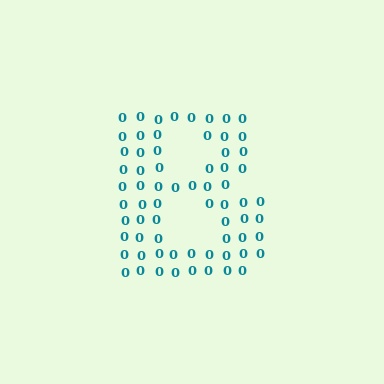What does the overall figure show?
The overall figure shows the letter B.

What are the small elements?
The small elements are digit 0's.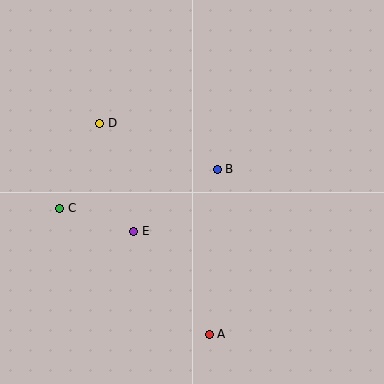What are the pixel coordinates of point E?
Point E is at (134, 232).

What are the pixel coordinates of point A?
Point A is at (209, 334).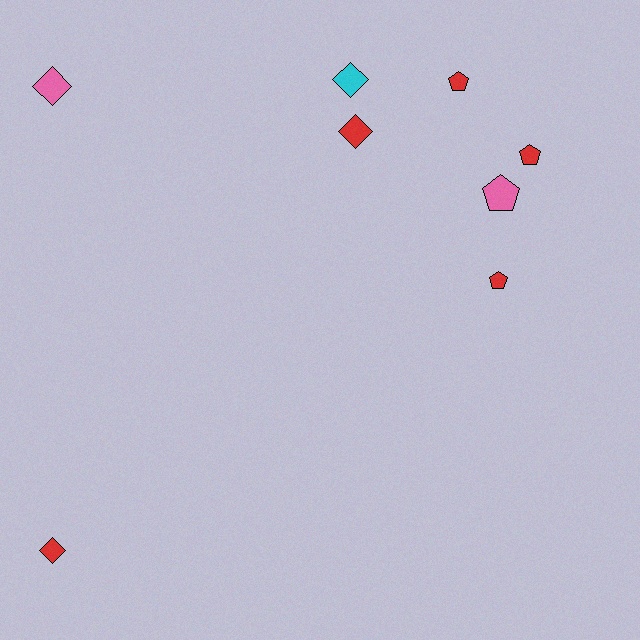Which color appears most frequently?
Red, with 5 objects.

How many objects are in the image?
There are 8 objects.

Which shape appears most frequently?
Diamond, with 4 objects.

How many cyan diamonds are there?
There is 1 cyan diamond.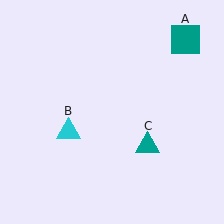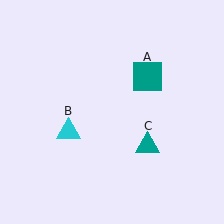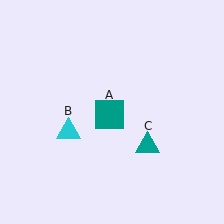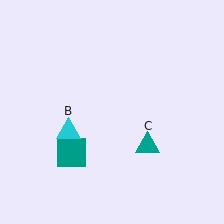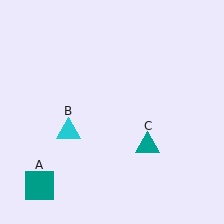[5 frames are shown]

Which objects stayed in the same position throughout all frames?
Cyan triangle (object B) and teal triangle (object C) remained stationary.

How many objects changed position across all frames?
1 object changed position: teal square (object A).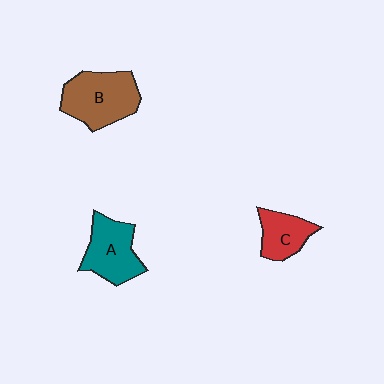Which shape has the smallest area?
Shape C (red).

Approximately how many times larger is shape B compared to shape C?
Approximately 1.7 times.